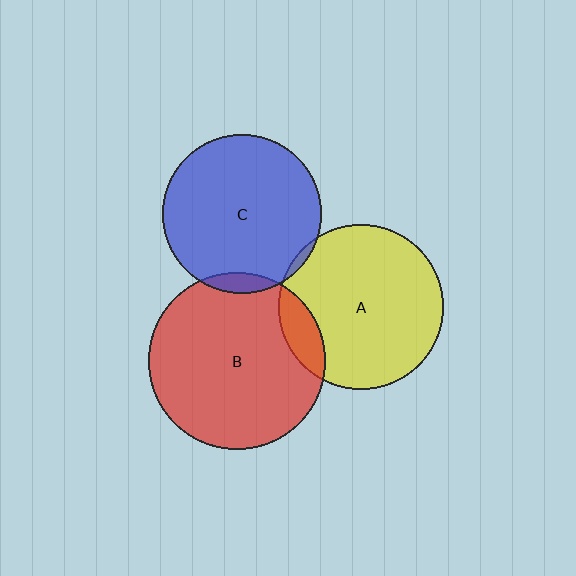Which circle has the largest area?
Circle B (red).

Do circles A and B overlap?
Yes.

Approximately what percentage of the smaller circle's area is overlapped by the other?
Approximately 10%.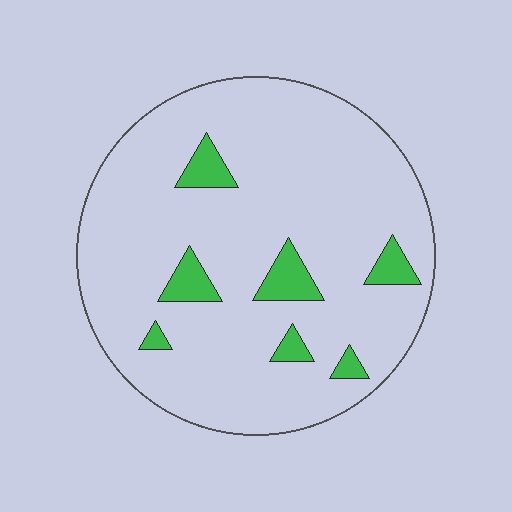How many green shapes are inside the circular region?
7.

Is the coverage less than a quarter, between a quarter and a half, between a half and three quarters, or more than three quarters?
Less than a quarter.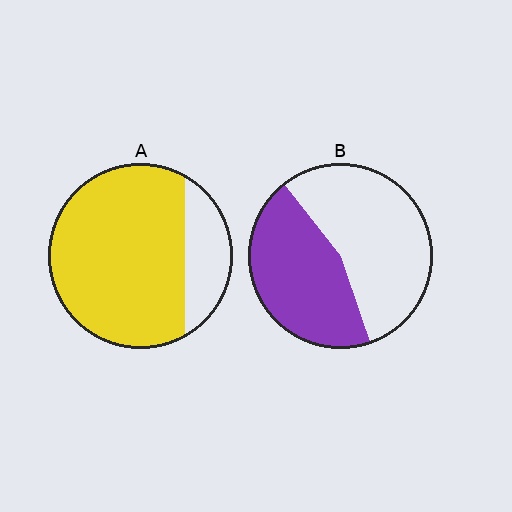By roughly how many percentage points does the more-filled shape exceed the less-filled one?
By roughly 35 percentage points (A over B).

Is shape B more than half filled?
No.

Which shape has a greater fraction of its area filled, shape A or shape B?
Shape A.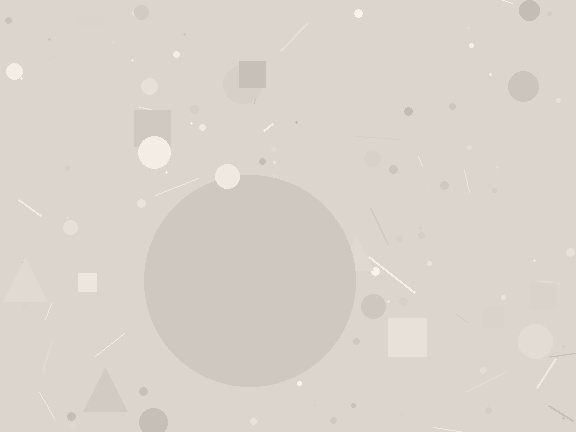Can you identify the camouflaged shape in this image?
The camouflaged shape is a circle.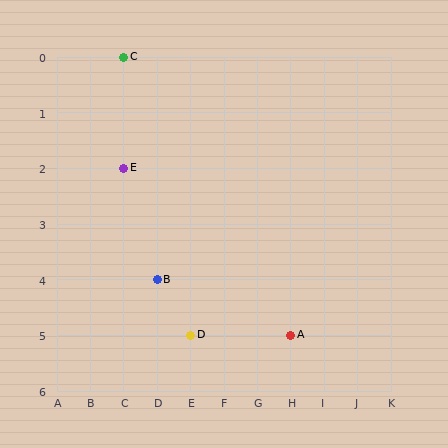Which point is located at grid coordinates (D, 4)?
Point B is at (D, 4).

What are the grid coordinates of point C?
Point C is at grid coordinates (C, 0).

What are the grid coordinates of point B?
Point B is at grid coordinates (D, 4).